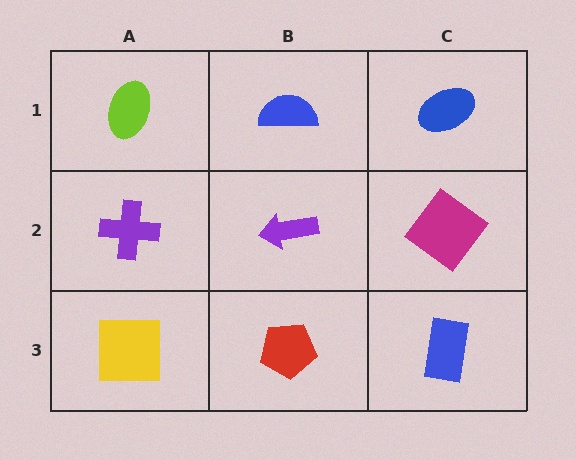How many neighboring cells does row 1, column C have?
2.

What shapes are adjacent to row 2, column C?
A blue ellipse (row 1, column C), a blue rectangle (row 3, column C), a purple arrow (row 2, column B).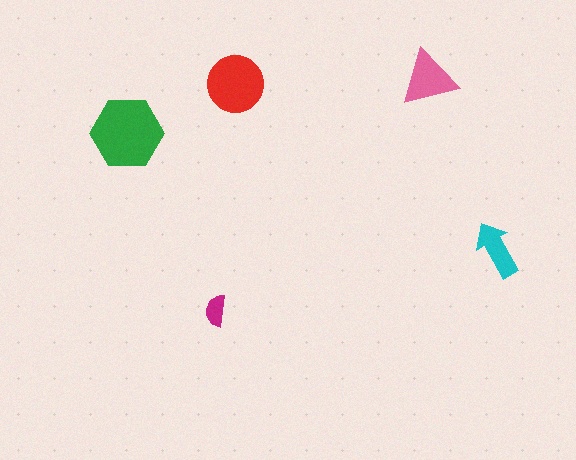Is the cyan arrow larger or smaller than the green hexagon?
Smaller.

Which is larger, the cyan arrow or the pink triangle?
The pink triangle.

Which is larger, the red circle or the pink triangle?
The red circle.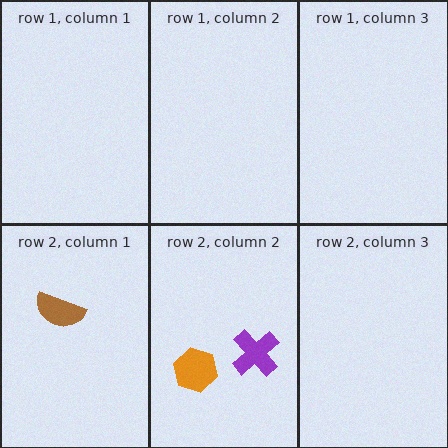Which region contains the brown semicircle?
The row 2, column 1 region.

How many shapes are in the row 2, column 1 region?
1.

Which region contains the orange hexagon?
The row 2, column 2 region.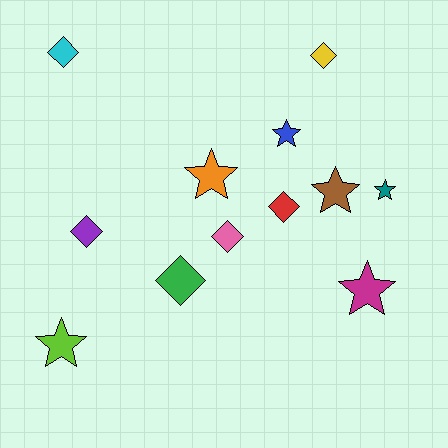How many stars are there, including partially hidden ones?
There are 6 stars.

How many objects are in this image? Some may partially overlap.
There are 12 objects.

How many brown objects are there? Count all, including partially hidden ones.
There is 1 brown object.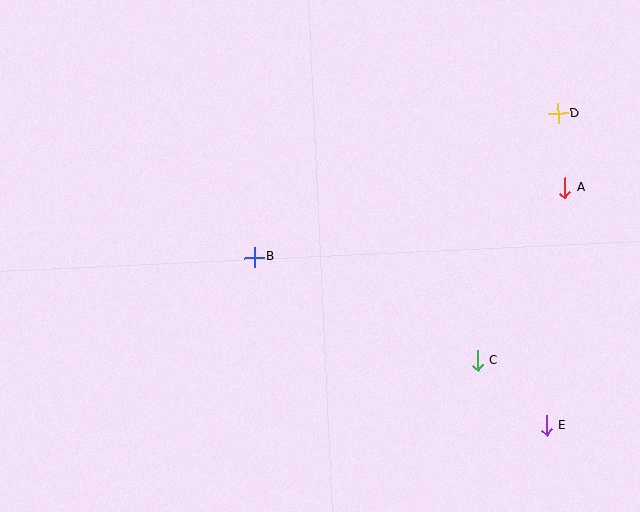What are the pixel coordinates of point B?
Point B is at (254, 257).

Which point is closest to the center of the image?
Point B at (254, 257) is closest to the center.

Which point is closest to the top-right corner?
Point D is closest to the top-right corner.